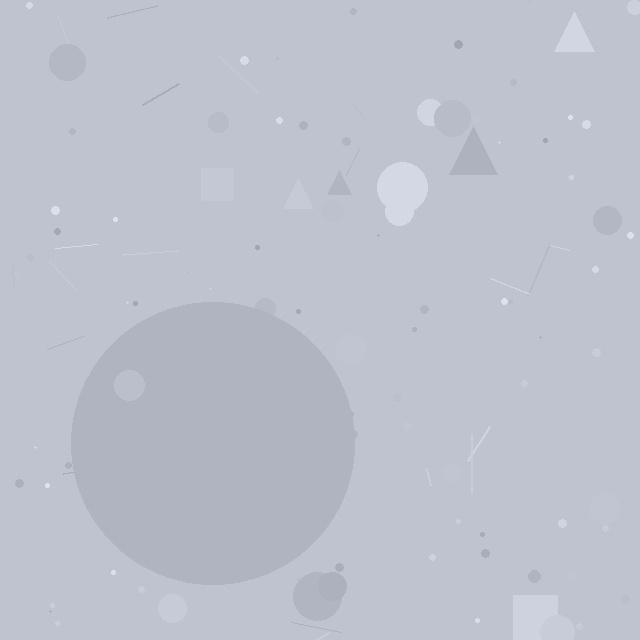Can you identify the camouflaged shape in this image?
The camouflaged shape is a circle.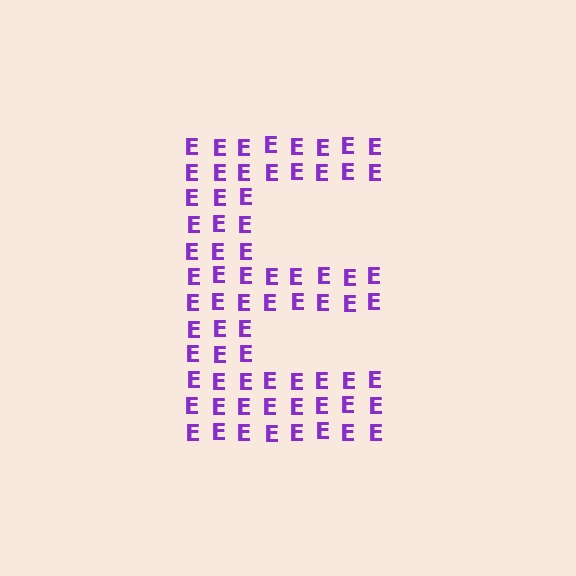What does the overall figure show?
The overall figure shows the letter E.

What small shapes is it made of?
It is made of small letter E's.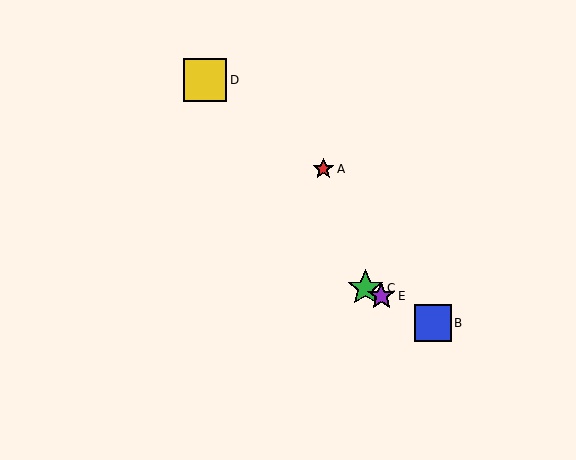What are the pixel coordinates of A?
Object A is at (323, 169).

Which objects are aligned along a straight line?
Objects B, C, E are aligned along a straight line.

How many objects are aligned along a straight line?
3 objects (B, C, E) are aligned along a straight line.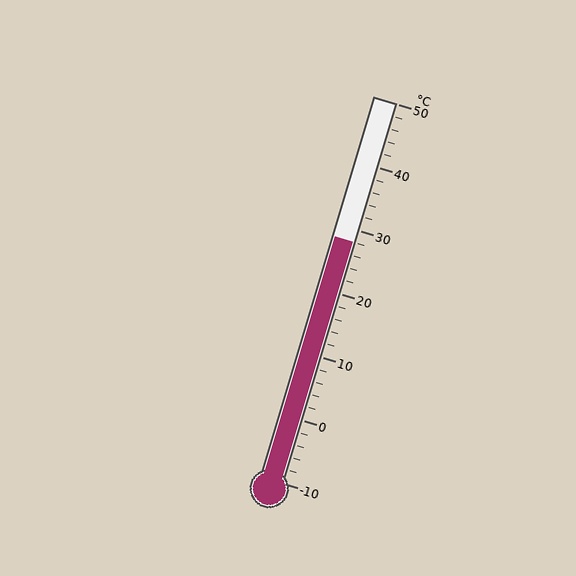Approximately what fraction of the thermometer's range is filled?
The thermometer is filled to approximately 65% of its range.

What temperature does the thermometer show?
The thermometer shows approximately 28°C.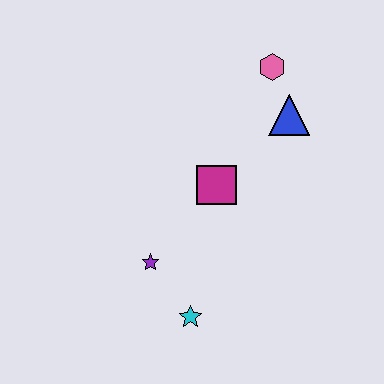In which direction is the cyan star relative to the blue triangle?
The cyan star is below the blue triangle.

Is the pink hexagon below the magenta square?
No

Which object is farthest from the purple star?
The pink hexagon is farthest from the purple star.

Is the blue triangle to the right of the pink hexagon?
Yes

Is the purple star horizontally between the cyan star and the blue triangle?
No